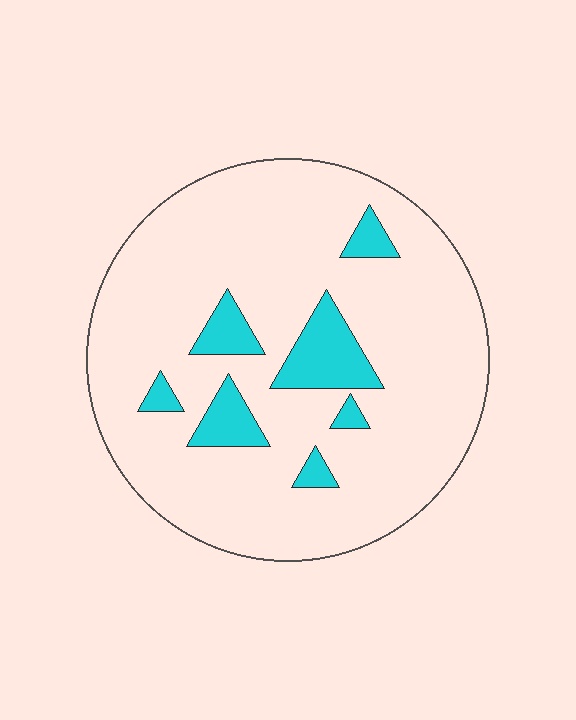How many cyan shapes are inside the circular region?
7.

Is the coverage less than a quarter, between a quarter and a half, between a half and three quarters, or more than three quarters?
Less than a quarter.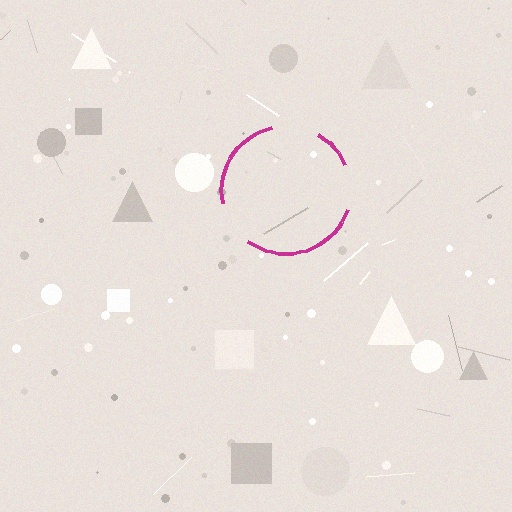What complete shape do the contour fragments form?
The contour fragments form a circle.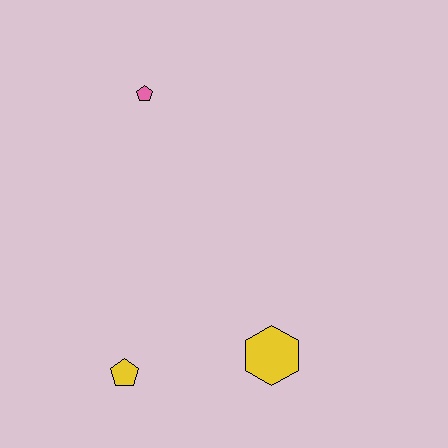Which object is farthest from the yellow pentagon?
The pink pentagon is farthest from the yellow pentagon.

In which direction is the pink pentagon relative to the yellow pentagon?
The pink pentagon is above the yellow pentagon.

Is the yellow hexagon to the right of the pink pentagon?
Yes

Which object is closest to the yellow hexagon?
The yellow pentagon is closest to the yellow hexagon.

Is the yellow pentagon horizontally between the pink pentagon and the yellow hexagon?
No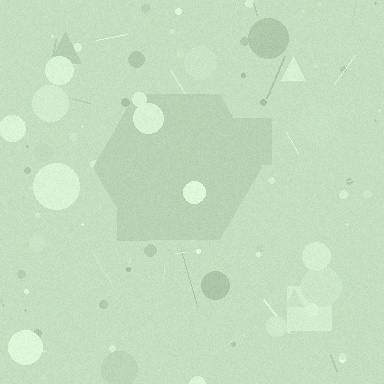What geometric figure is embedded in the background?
A hexagon is embedded in the background.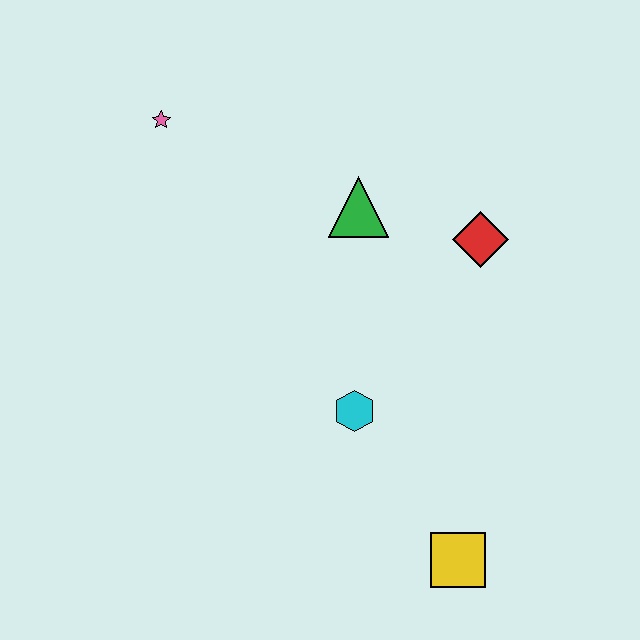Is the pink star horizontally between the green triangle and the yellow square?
No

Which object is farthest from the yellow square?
The pink star is farthest from the yellow square.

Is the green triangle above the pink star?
No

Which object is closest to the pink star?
The green triangle is closest to the pink star.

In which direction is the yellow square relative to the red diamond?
The yellow square is below the red diamond.